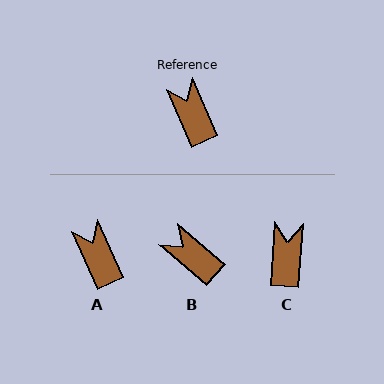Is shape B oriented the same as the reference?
No, it is off by about 25 degrees.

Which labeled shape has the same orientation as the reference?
A.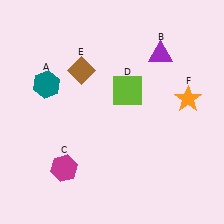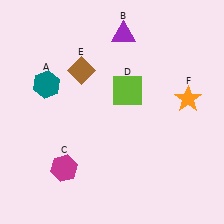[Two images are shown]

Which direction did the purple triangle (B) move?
The purple triangle (B) moved left.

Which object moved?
The purple triangle (B) moved left.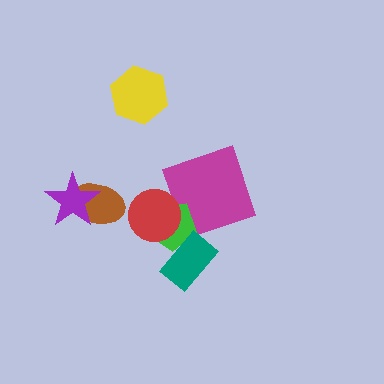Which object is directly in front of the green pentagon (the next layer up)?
The teal rectangle is directly in front of the green pentagon.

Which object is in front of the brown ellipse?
The purple star is in front of the brown ellipse.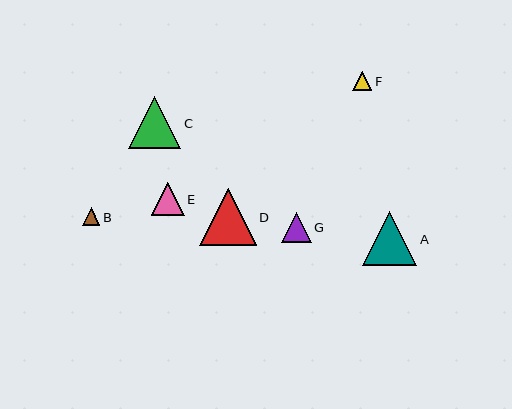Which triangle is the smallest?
Triangle B is the smallest with a size of approximately 17 pixels.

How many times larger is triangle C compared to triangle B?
Triangle C is approximately 3.1 times the size of triangle B.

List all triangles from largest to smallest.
From largest to smallest: D, A, C, E, G, F, B.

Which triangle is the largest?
Triangle D is the largest with a size of approximately 56 pixels.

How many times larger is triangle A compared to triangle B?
Triangle A is approximately 3.2 times the size of triangle B.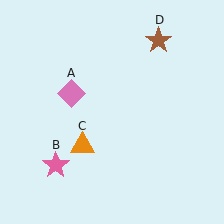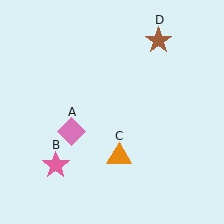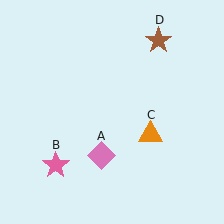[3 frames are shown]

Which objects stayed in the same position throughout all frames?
Pink star (object B) and brown star (object D) remained stationary.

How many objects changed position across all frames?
2 objects changed position: pink diamond (object A), orange triangle (object C).